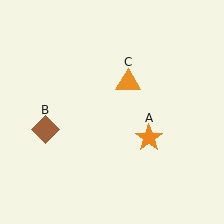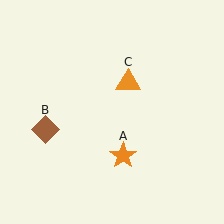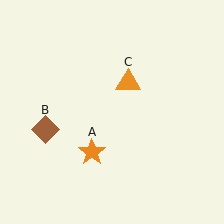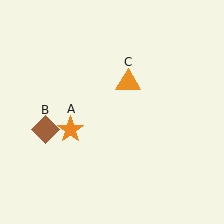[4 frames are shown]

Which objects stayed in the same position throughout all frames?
Brown diamond (object B) and orange triangle (object C) remained stationary.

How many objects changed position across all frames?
1 object changed position: orange star (object A).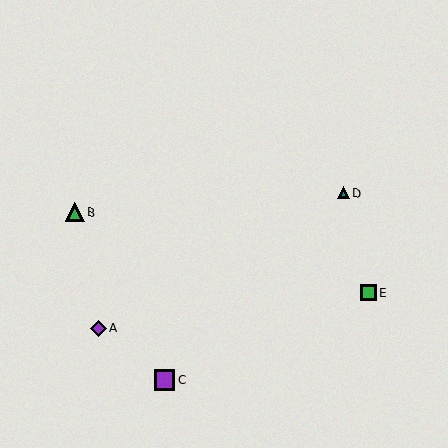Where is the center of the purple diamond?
The center of the purple diamond is at (98, 328).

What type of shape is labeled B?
Shape B is a green triangle.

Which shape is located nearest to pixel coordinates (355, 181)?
The teal triangle (labeled D) at (343, 193) is nearest to that location.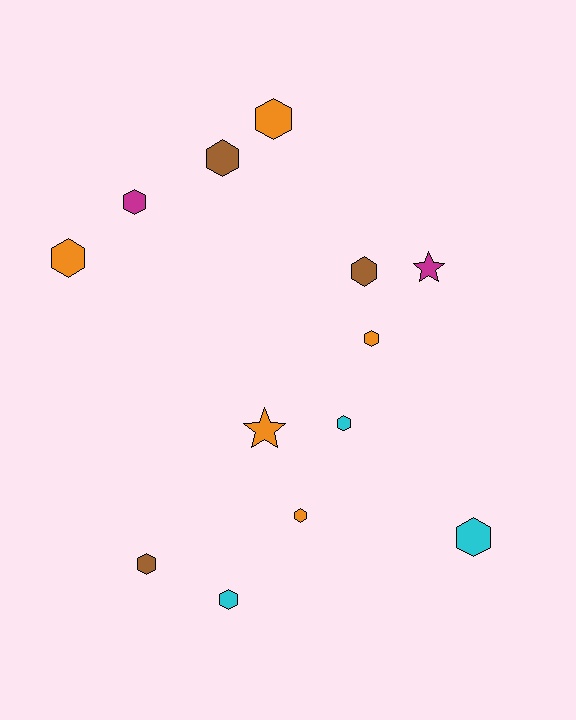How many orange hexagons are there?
There are 4 orange hexagons.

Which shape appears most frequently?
Hexagon, with 11 objects.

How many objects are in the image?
There are 13 objects.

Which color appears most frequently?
Orange, with 5 objects.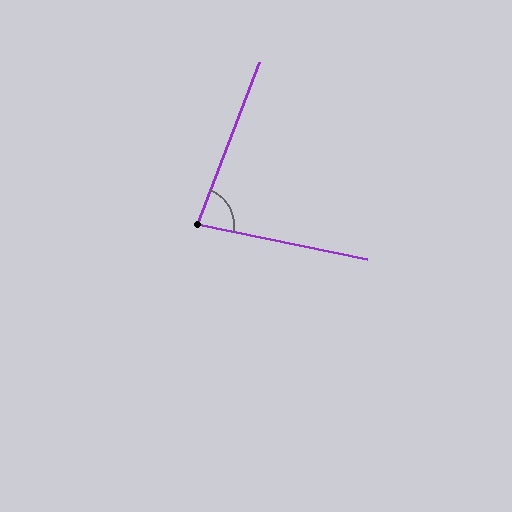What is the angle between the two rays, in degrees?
Approximately 80 degrees.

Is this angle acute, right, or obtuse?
It is acute.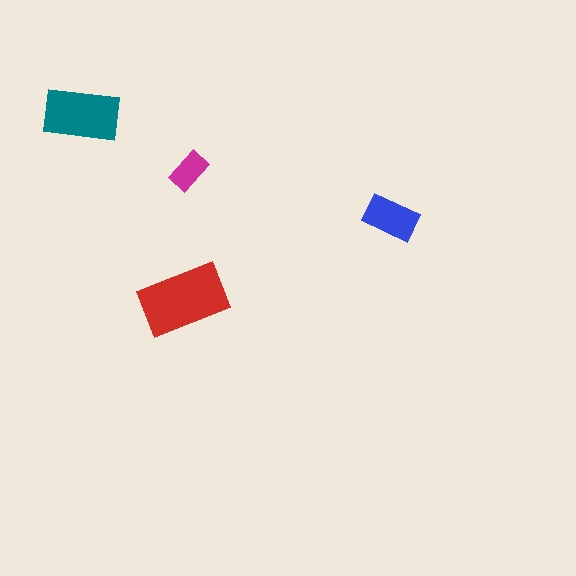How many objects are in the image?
There are 4 objects in the image.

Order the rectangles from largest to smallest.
the red one, the teal one, the blue one, the magenta one.